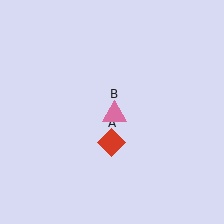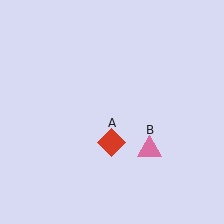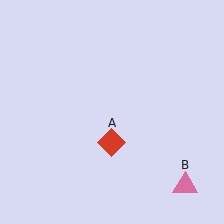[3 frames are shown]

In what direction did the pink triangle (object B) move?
The pink triangle (object B) moved down and to the right.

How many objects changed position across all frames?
1 object changed position: pink triangle (object B).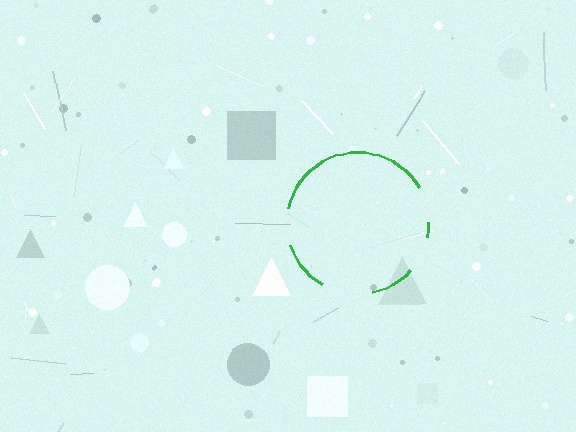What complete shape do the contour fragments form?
The contour fragments form a circle.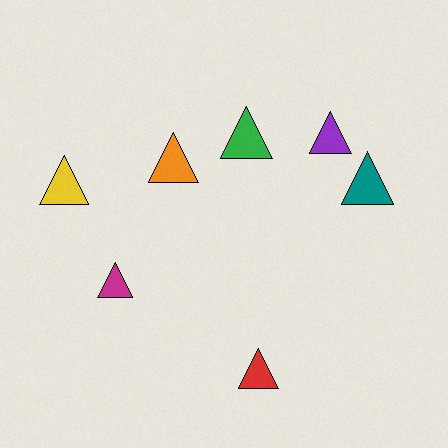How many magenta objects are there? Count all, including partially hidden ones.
There is 1 magenta object.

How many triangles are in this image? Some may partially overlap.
There are 7 triangles.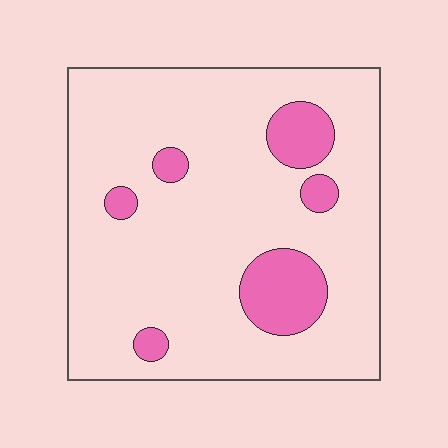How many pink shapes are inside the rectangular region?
6.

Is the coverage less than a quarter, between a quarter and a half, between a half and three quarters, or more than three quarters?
Less than a quarter.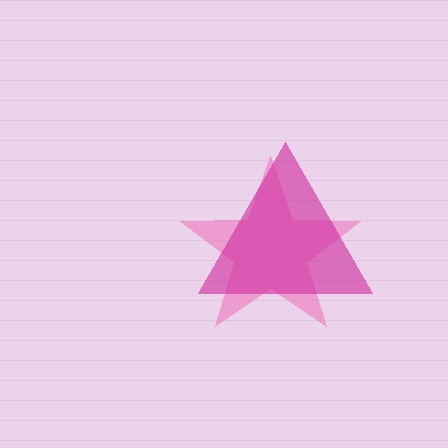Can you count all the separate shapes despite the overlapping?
Yes, there are 2 separate shapes.